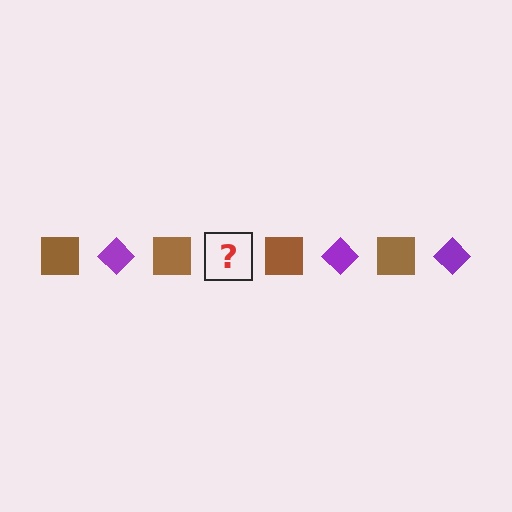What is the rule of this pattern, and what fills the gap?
The rule is that the pattern alternates between brown square and purple diamond. The gap should be filled with a purple diamond.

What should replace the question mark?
The question mark should be replaced with a purple diamond.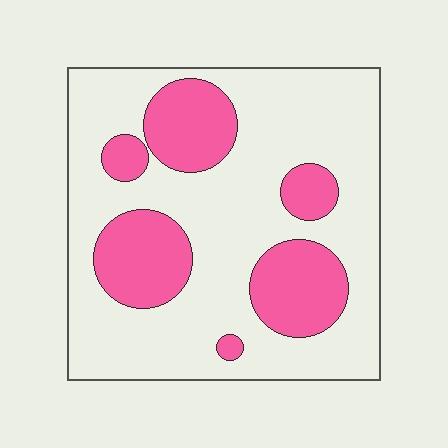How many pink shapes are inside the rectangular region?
6.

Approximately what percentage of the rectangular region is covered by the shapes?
Approximately 30%.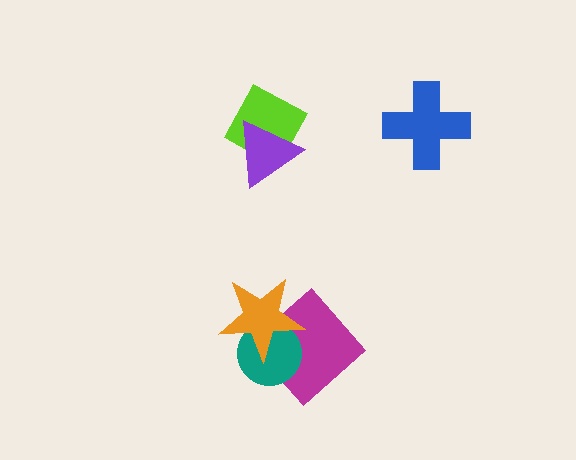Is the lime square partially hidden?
Yes, it is partially covered by another shape.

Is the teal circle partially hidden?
Yes, it is partially covered by another shape.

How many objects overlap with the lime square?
1 object overlaps with the lime square.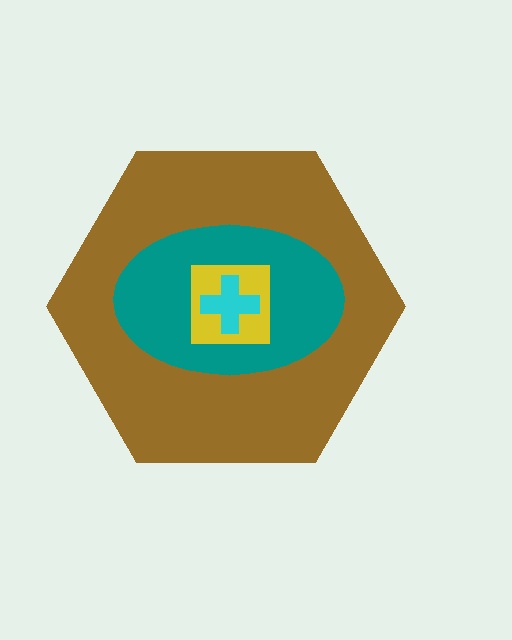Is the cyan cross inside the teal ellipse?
Yes.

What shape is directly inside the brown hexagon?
The teal ellipse.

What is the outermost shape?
The brown hexagon.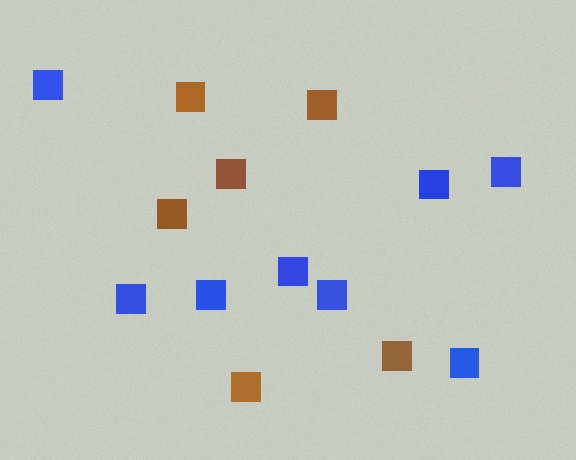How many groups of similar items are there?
There are 2 groups: one group of brown squares (6) and one group of blue squares (8).